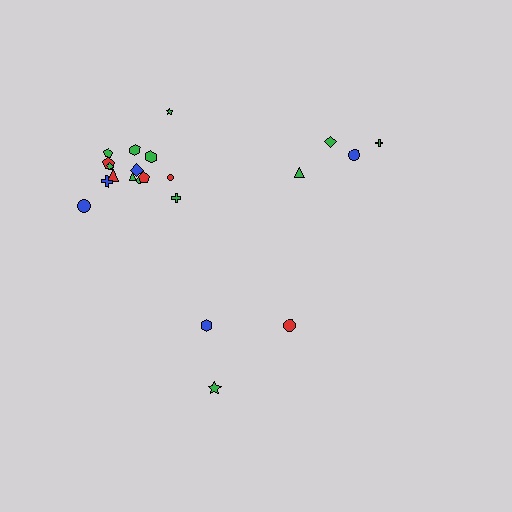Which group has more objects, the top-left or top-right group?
The top-left group.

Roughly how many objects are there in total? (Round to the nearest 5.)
Roughly 20 objects in total.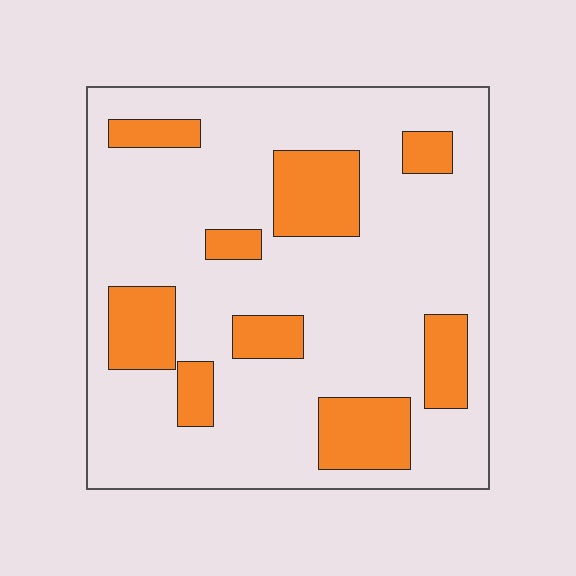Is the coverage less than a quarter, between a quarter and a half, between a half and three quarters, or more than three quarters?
Less than a quarter.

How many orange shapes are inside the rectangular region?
9.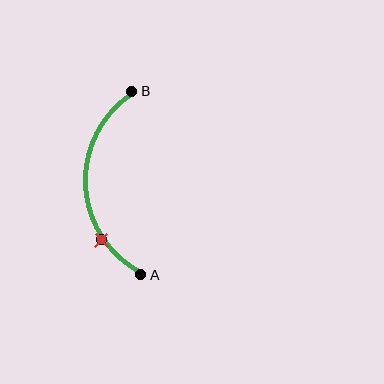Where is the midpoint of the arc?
The arc midpoint is the point on the curve farthest from the straight line joining A and B. It sits to the left of that line.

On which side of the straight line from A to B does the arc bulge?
The arc bulges to the left of the straight line connecting A and B.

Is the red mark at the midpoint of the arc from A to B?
No. The red mark lies on the arc but is closer to endpoint A. The arc midpoint would be at the point on the curve equidistant along the arc from both A and B.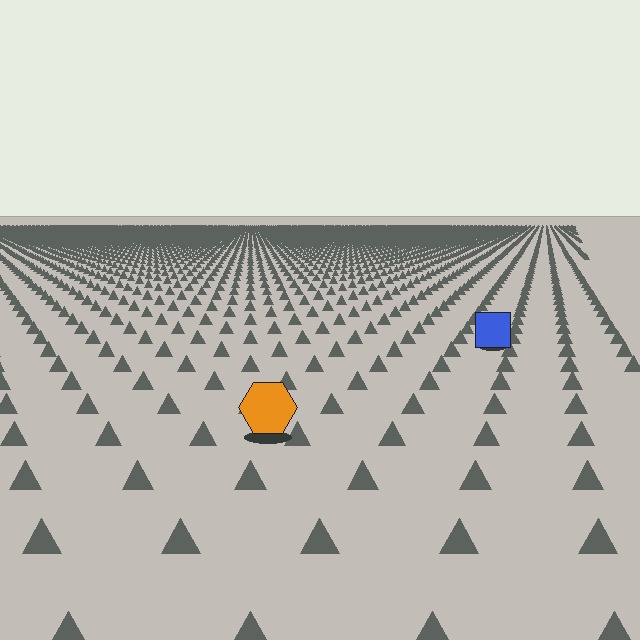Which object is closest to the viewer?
The orange hexagon is closest. The texture marks near it are larger and more spread out.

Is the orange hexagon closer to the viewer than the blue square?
Yes. The orange hexagon is closer — you can tell from the texture gradient: the ground texture is coarser near it.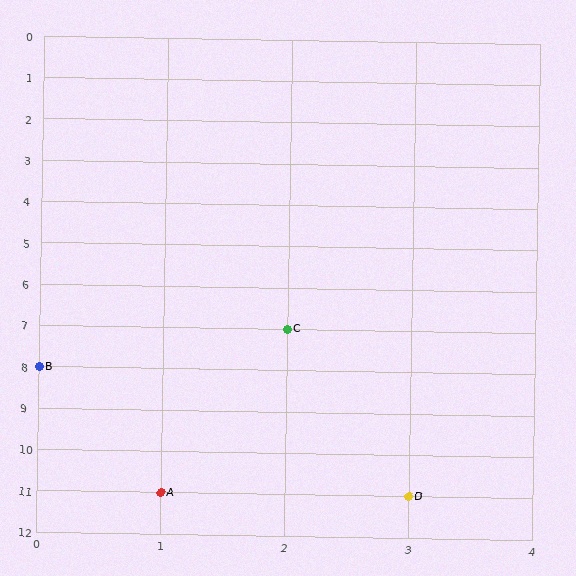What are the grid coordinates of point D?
Point D is at grid coordinates (3, 11).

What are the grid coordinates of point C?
Point C is at grid coordinates (2, 7).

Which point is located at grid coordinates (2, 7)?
Point C is at (2, 7).